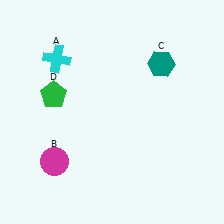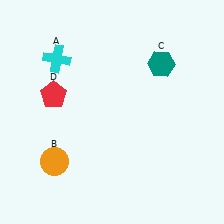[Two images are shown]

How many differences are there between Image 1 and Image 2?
There are 2 differences between the two images.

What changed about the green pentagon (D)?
In Image 1, D is green. In Image 2, it changed to red.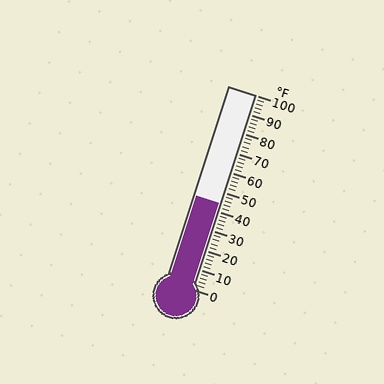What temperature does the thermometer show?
The thermometer shows approximately 44°F.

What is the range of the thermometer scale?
The thermometer scale ranges from 0°F to 100°F.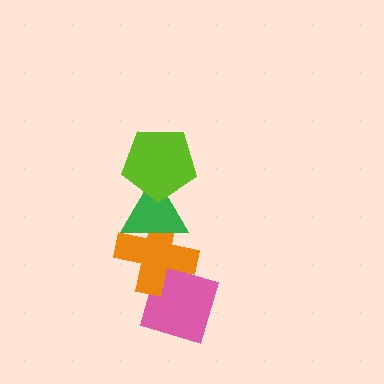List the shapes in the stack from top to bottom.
From top to bottom: the lime pentagon, the green triangle, the orange cross, the pink diamond.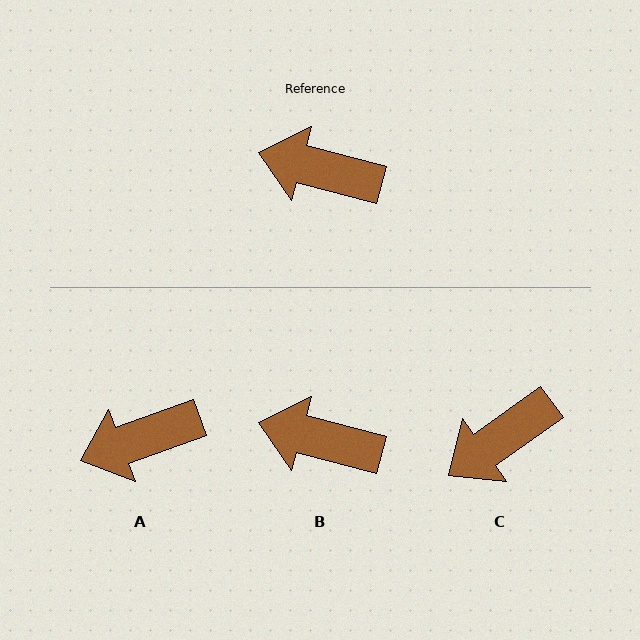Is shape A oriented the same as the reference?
No, it is off by about 35 degrees.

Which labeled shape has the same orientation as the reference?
B.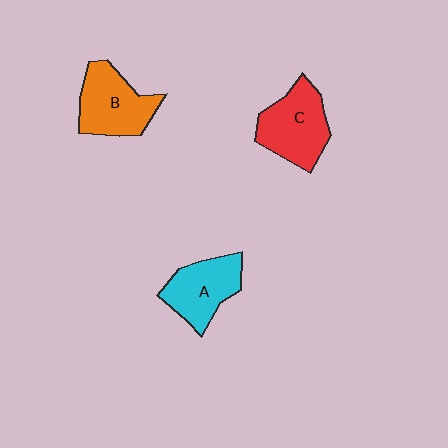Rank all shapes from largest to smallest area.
From largest to smallest: C (red), B (orange), A (cyan).